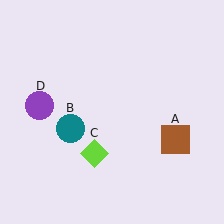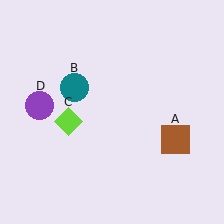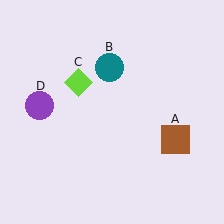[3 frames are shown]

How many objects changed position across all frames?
2 objects changed position: teal circle (object B), lime diamond (object C).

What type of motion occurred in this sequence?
The teal circle (object B), lime diamond (object C) rotated clockwise around the center of the scene.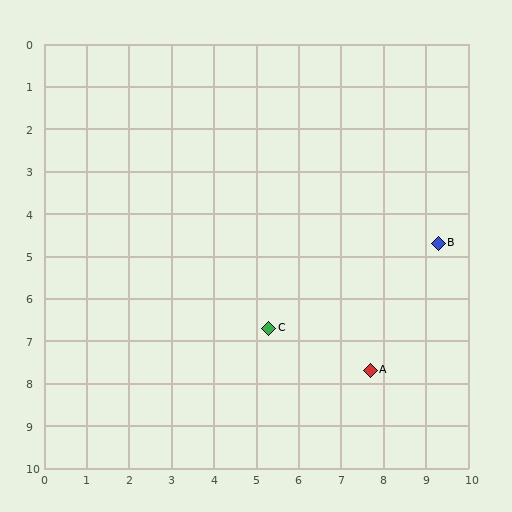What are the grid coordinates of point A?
Point A is at approximately (7.7, 7.7).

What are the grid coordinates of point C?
Point C is at approximately (5.3, 6.7).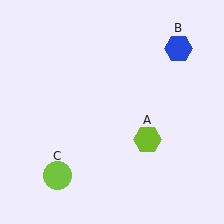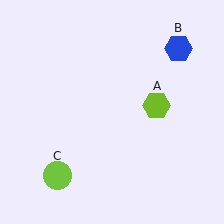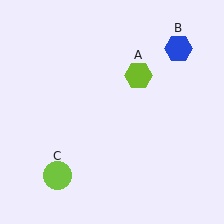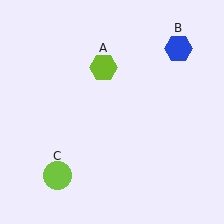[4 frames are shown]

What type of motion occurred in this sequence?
The lime hexagon (object A) rotated counterclockwise around the center of the scene.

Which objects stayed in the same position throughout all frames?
Blue hexagon (object B) and lime circle (object C) remained stationary.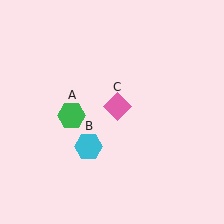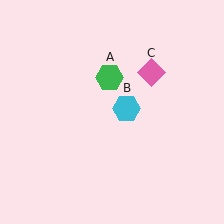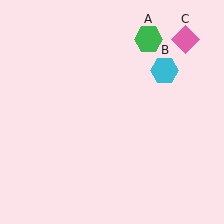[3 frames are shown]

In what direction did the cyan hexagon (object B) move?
The cyan hexagon (object B) moved up and to the right.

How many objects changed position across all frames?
3 objects changed position: green hexagon (object A), cyan hexagon (object B), pink diamond (object C).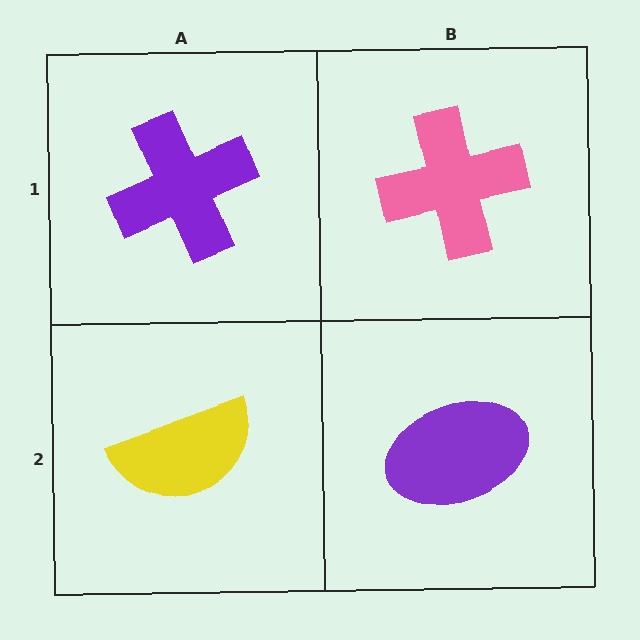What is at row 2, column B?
A purple ellipse.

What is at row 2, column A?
A yellow semicircle.